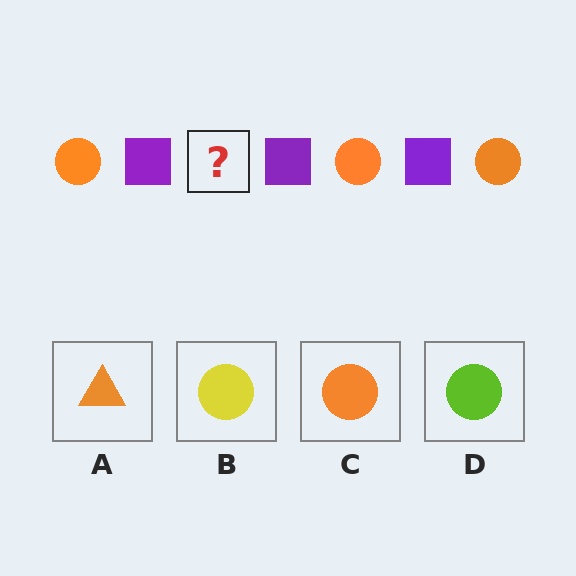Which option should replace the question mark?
Option C.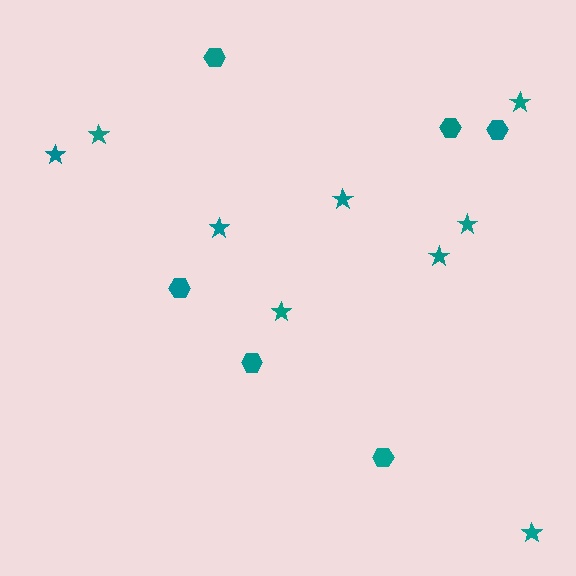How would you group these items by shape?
There are 2 groups: one group of stars (9) and one group of hexagons (6).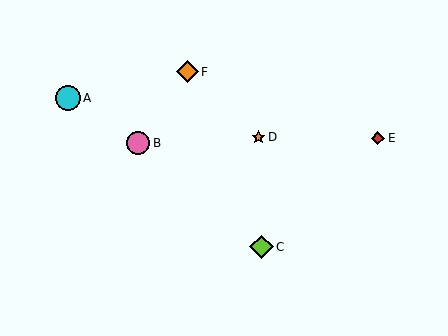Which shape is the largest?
The cyan circle (labeled A) is the largest.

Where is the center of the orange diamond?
The center of the orange diamond is at (187, 72).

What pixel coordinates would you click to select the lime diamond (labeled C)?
Click at (261, 247) to select the lime diamond C.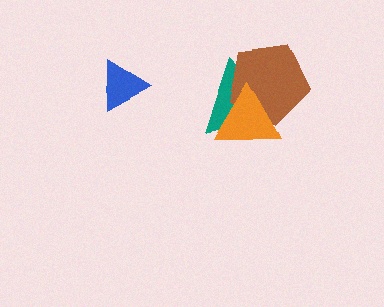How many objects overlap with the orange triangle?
2 objects overlap with the orange triangle.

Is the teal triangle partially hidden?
Yes, it is partially covered by another shape.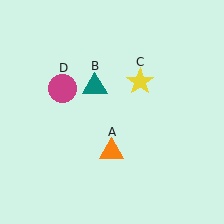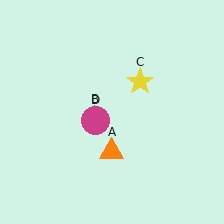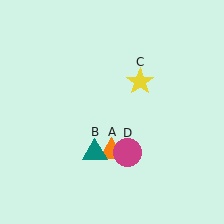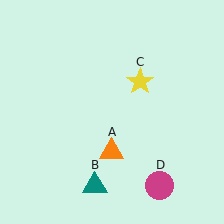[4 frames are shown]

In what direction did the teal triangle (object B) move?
The teal triangle (object B) moved down.